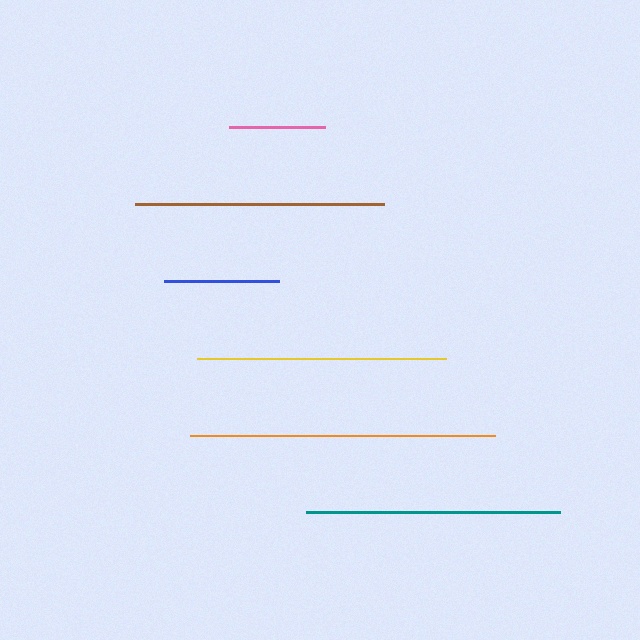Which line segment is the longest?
The orange line is the longest at approximately 305 pixels.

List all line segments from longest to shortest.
From longest to shortest: orange, teal, brown, yellow, blue, pink.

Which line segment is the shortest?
The pink line is the shortest at approximately 95 pixels.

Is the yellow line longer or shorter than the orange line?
The orange line is longer than the yellow line.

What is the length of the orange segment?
The orange segment is approximately 305 pixels long.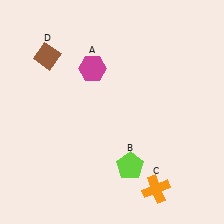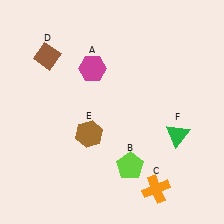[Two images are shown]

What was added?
A brown hexagon (E), a green triangle (F) were added in Image 2.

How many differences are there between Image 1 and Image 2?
There are 2 differences between the two images.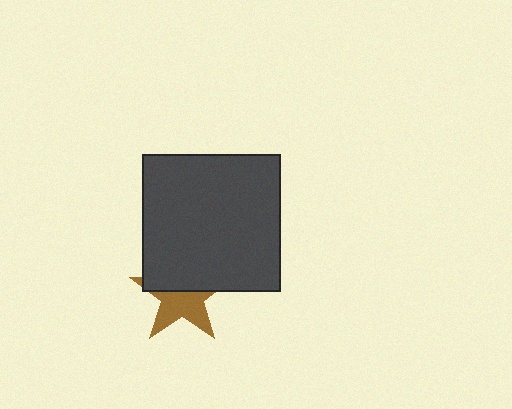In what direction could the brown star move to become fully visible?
The brown star could move down. That would shift it out from behind the dark gray square entirely.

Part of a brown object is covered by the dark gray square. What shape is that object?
It is a star.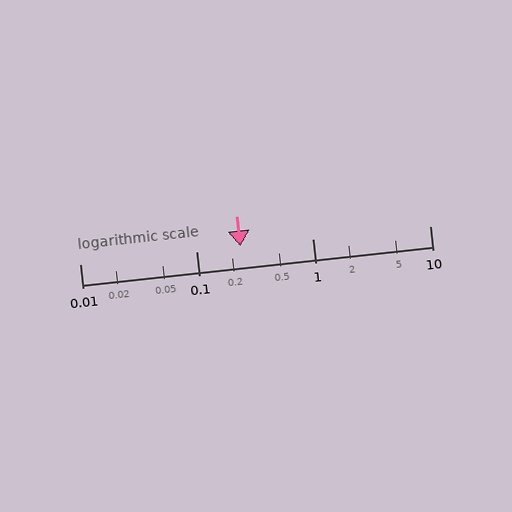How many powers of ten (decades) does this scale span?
The scale spans 3 decades, from 0.01 to 10.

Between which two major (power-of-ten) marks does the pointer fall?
The pointer is between 0.1 and 1.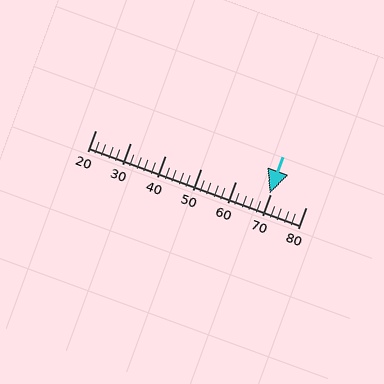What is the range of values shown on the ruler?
The ruler shows values from 20 to 80.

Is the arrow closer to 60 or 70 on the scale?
The arrow is closer to 70.